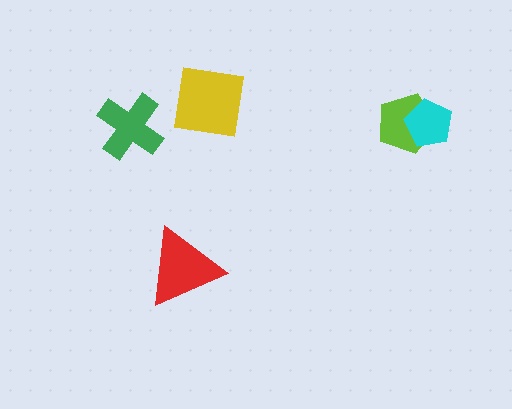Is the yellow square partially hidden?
No, no other shape covers it.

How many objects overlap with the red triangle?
0 objects overlap with the red triangle.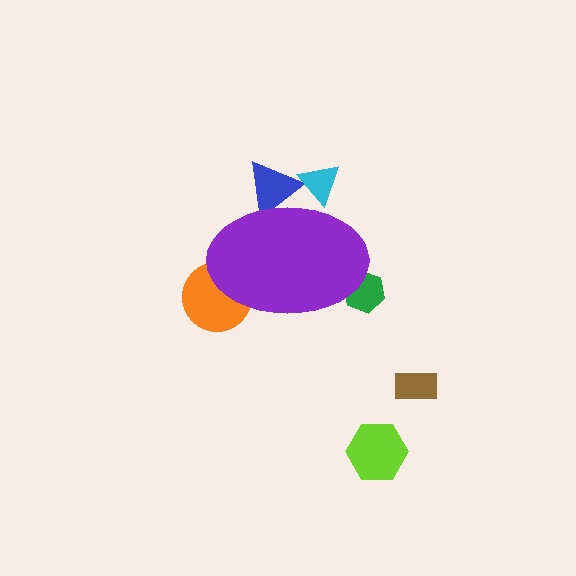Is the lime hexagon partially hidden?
No, the lime hexagon is fully visible.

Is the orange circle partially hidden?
Yes, the orange circle is partially hidden behind the purple ellipse.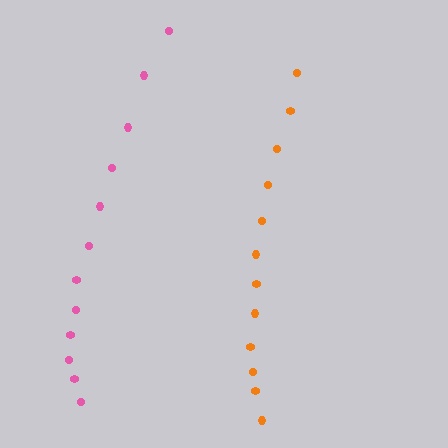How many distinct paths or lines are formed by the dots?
There are 2 distinct paths.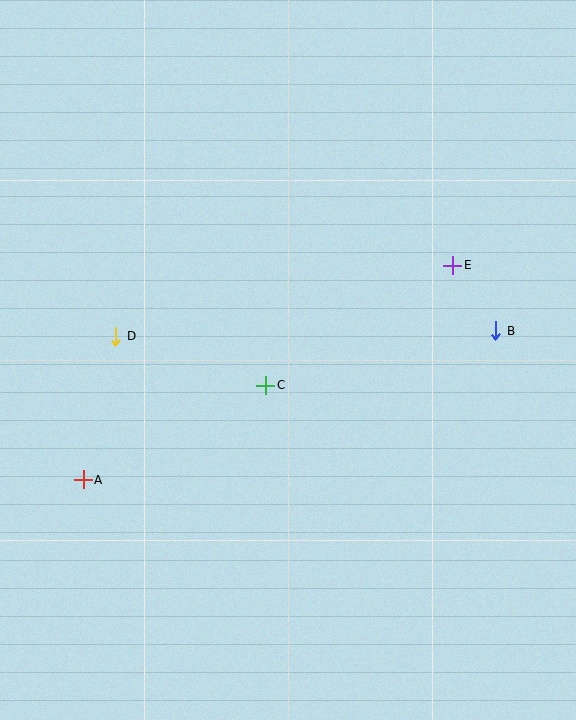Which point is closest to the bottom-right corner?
Point B is closest to the bottom-right corner.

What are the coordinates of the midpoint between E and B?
The midpoint between E and B is at (474, 298).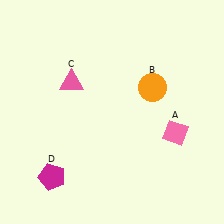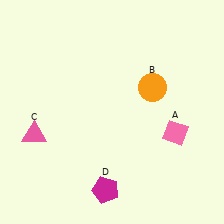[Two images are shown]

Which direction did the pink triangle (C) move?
The pink triangle (C) moved down.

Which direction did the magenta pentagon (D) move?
The magenta pentagon (D) moved right.